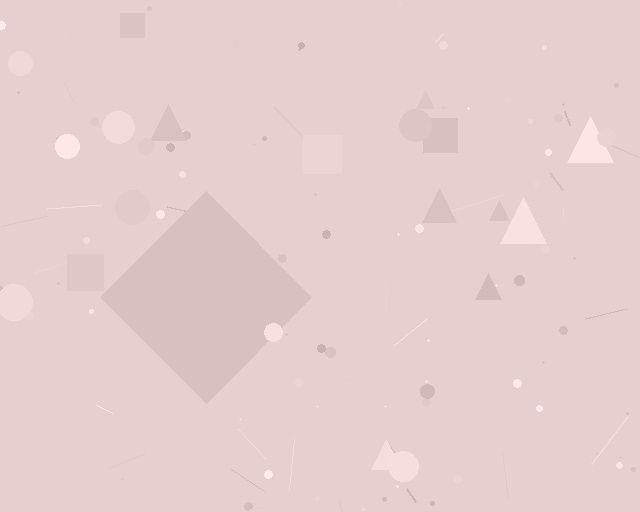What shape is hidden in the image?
A diamond is hidden in the image.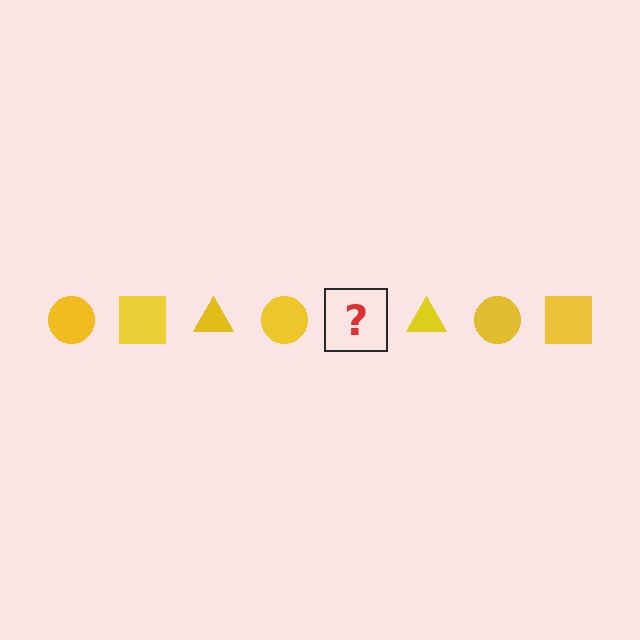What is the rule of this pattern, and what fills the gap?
The rule is that the pattern cycles through circle, square, triangle shapes in yellow. The gap should be filled with a yellow square.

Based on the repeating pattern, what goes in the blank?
The blank should be a yellow square.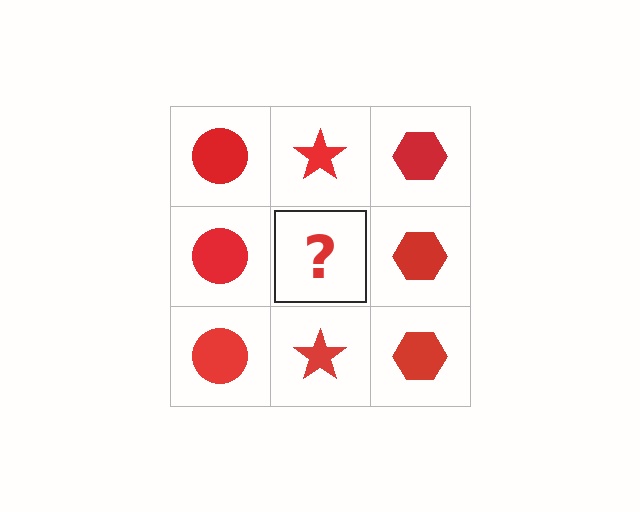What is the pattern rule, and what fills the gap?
The rule is that each column has a consistent shape. The gap should be filled with a red star.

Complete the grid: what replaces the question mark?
The question mark should be replaced with a red star.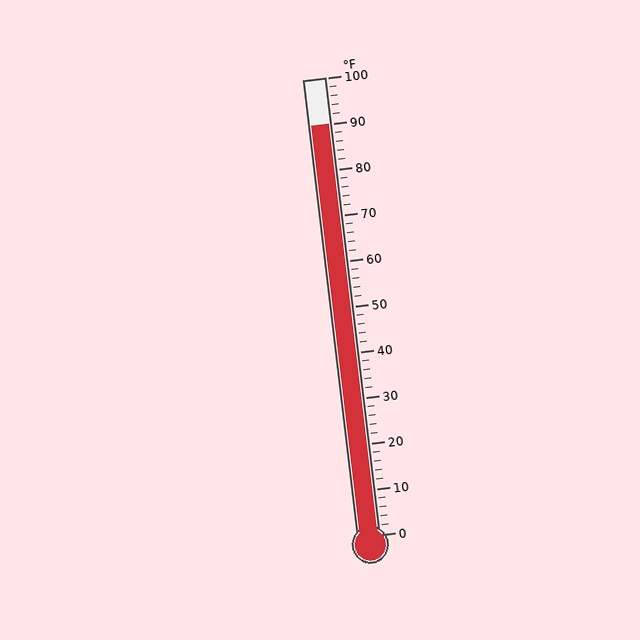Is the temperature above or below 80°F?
The temperature is above 80°F.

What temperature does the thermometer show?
The thermometer shows approximately 90°F.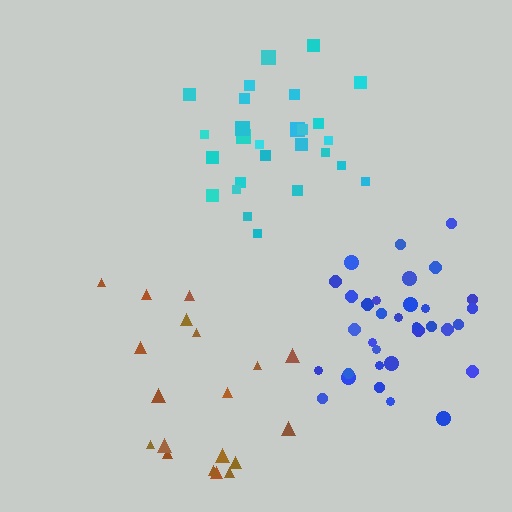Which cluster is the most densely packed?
Blue.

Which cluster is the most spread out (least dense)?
Brown.